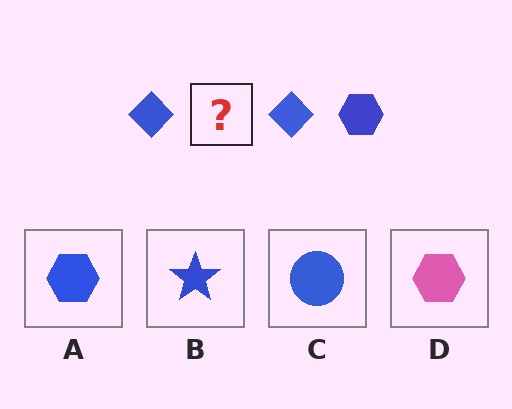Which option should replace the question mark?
Option A.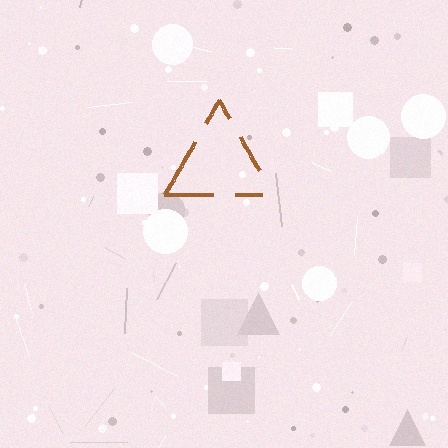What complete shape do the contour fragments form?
The contour fragments form a triangle.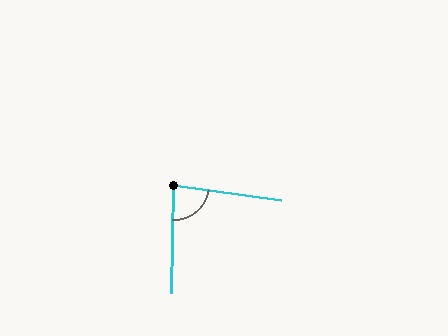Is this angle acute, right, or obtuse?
It is acute.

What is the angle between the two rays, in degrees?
Approximately 83 degrees.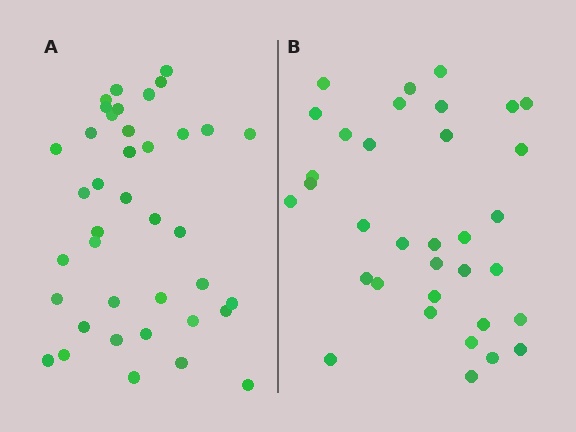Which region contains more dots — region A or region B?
Region A (the left region) has more dots.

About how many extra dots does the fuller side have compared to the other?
Region A has about 5 more dots than region B.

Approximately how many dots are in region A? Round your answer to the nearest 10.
About 40 dots. (The exact count is 39, which rounds to 40.)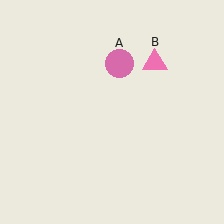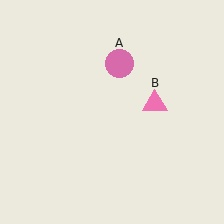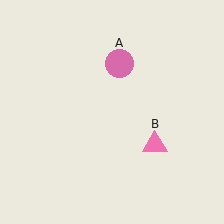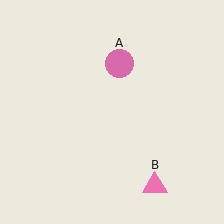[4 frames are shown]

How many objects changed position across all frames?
1 object changed position: pink triangle (object B).